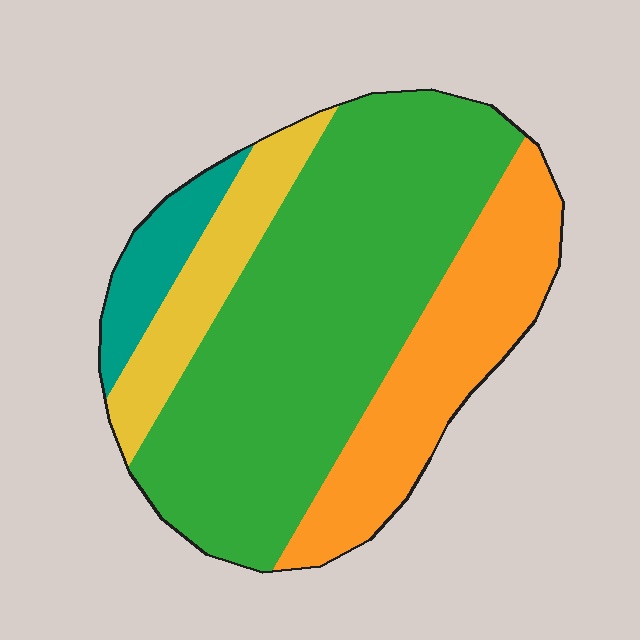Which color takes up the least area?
Teal, at roughly 10%.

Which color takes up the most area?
Green, at roughly 55%.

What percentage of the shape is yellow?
Yellow takes up less than a quarter of the shape.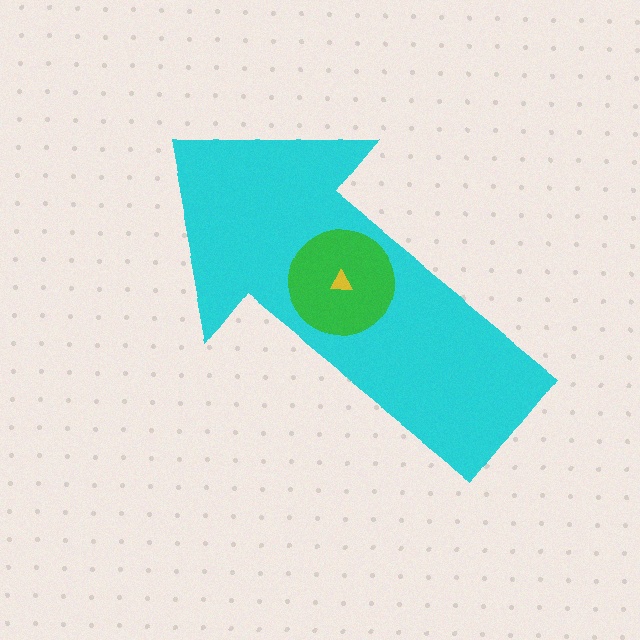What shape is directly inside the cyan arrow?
The green circle.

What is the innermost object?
The yellow triangle.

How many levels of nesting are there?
3.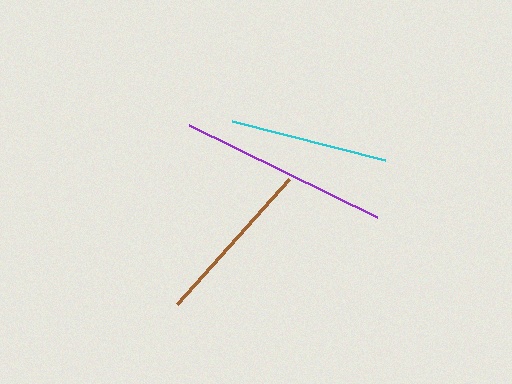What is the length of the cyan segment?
The cyan segment is approximately 158 pixels long.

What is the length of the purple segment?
The purple segment is approximately 210 pixels long.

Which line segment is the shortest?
The cyan line is the shortest at approximately 158 pixels.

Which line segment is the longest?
The purple line is the longest at approximately 210 pixels.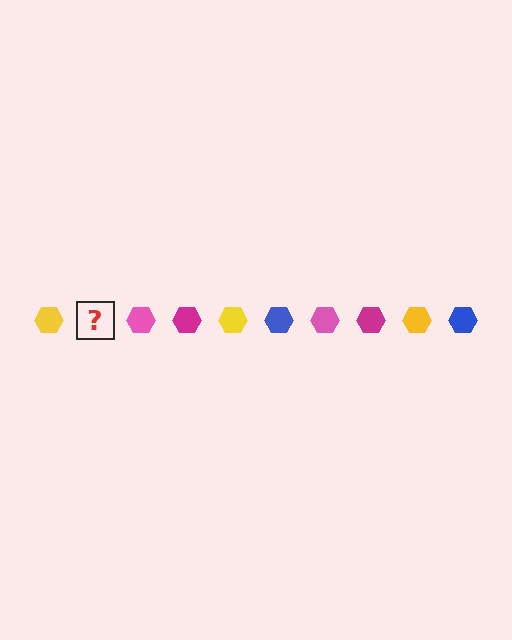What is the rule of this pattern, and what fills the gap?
The rule is that the pattern cycles through yellow, blue, pink, magenta hexagons. The gap should be filled with a blue hexagon.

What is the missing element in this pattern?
The missing element is a blue hexagon.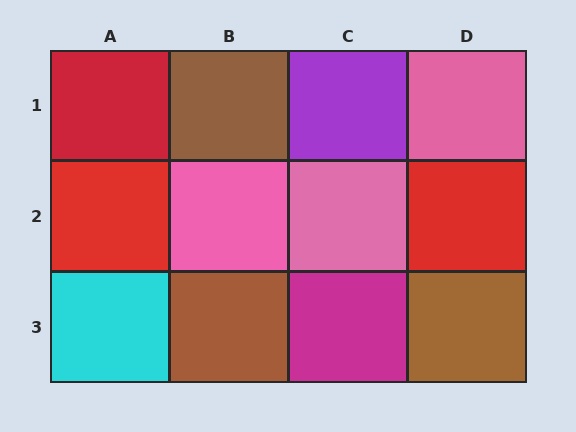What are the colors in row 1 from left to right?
Red, brown, purple, pink.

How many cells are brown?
3 cells are brown.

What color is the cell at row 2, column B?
Pink.